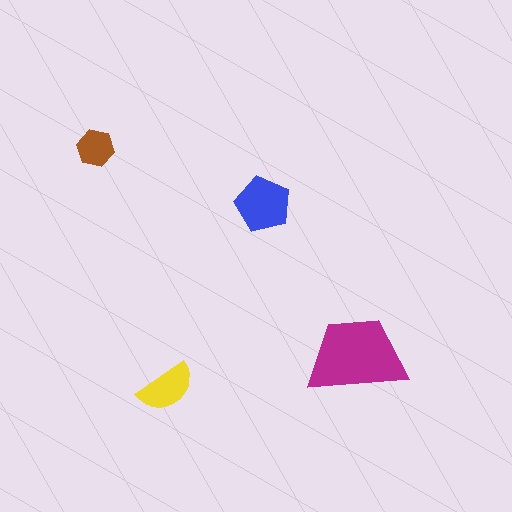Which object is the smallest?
The brown hexagon.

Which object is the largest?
The magenta trapezoid.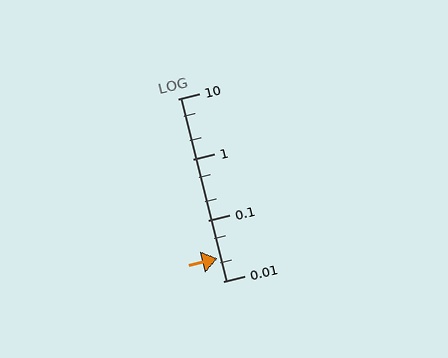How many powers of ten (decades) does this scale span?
The scale spans 3 decades, from 0.01 to 10.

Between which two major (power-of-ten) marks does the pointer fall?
The pointer is between 0.01 and 0.1.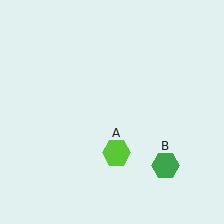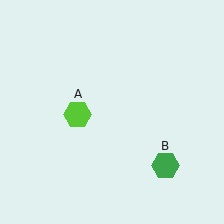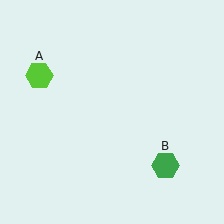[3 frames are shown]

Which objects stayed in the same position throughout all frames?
Green hexagon (object B) remained stationary.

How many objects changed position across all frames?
1 object changed position: lime hexagon (object A).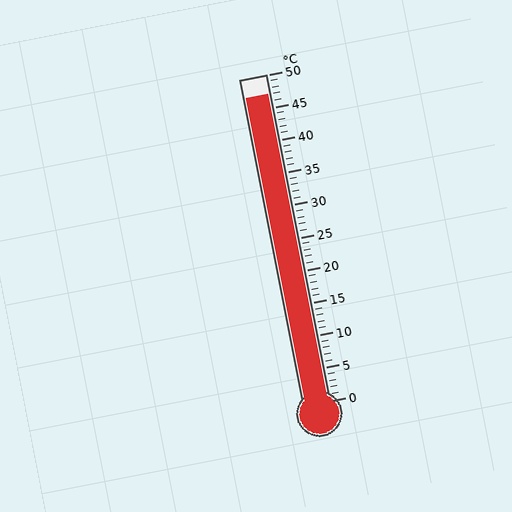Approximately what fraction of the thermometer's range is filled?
The thermometer is filled to approximately 95% of its range.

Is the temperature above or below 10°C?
The temperature is above 10°C.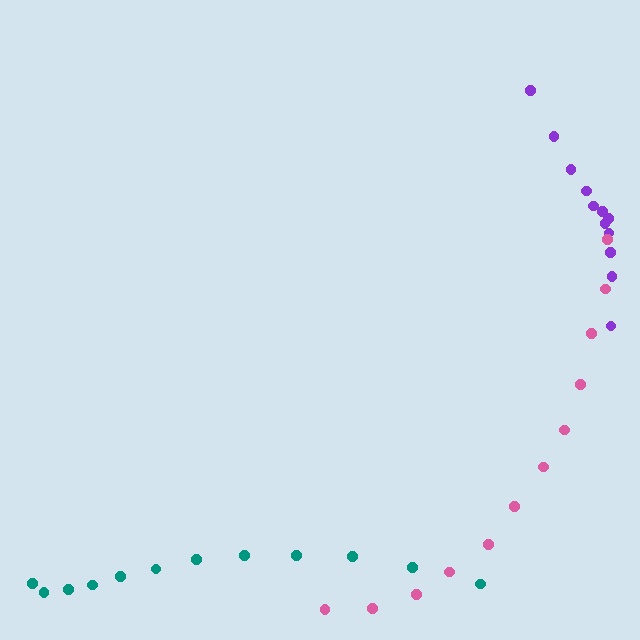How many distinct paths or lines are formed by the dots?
There are 3 distinct paths.